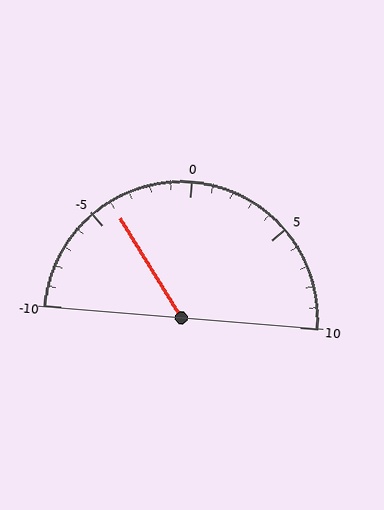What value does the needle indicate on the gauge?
The needle indicates approximately -4.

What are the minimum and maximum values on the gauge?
The gauge ranges from -10 to 10.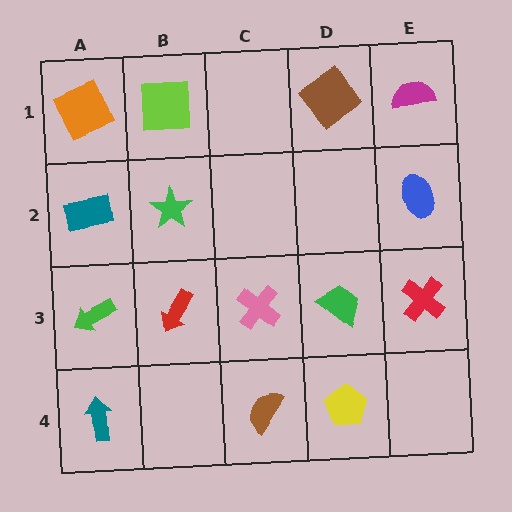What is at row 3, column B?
A red arrow.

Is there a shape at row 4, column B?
No, that cell is empty.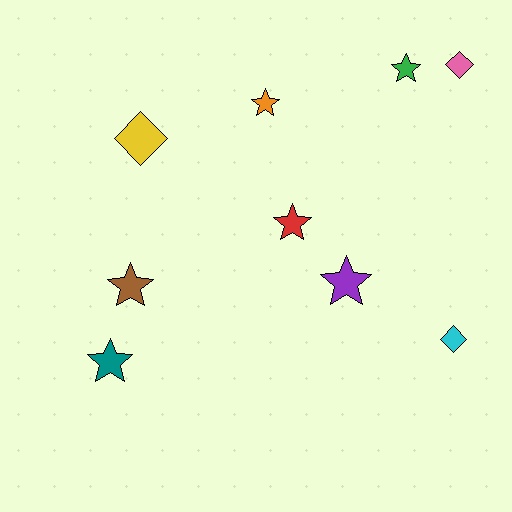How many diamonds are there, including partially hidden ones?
There are 3 diamonds.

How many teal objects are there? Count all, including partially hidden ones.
There is 1 teal object.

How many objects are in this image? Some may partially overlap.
There are 9 objects.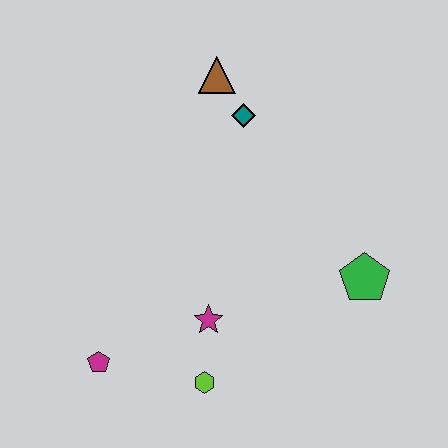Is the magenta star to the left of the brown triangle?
Yes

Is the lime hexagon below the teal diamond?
Yes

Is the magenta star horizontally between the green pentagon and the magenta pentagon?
Yes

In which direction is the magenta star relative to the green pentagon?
The magenta star is to the left of the green pentagon.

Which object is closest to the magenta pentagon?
The lime hexagon is closest to the magenta pentagon.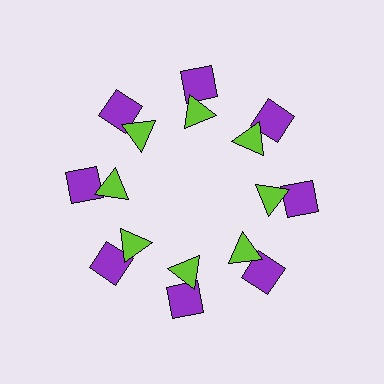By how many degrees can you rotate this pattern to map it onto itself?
The pattern maps onto itself every 45 degrees of rotation.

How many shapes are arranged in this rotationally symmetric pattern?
There are 16 shapes, arranged in 8 groups of 2.